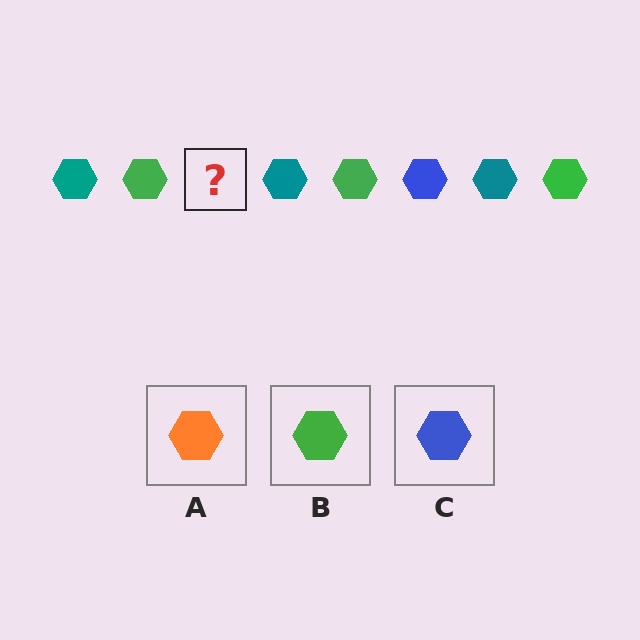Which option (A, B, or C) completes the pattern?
C.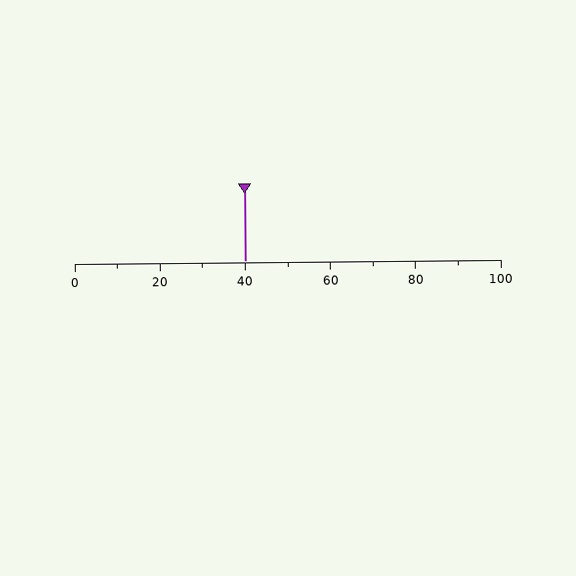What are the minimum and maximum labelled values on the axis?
The axis runs from 0 to 100.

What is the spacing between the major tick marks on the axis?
The major ticks are spaced 20 apart.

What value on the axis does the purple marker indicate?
The marker indicates approximately 40.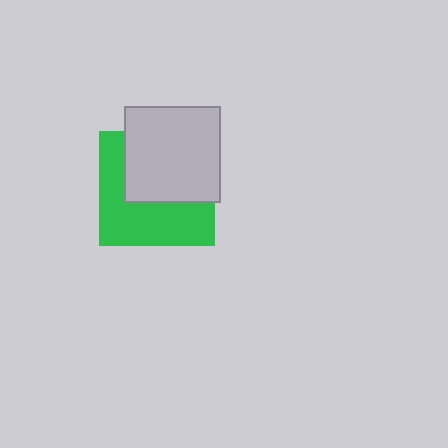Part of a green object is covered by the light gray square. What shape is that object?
It is a square.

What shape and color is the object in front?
The object in front is a light gray square.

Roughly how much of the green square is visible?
About half of it is visible (roughly 50%).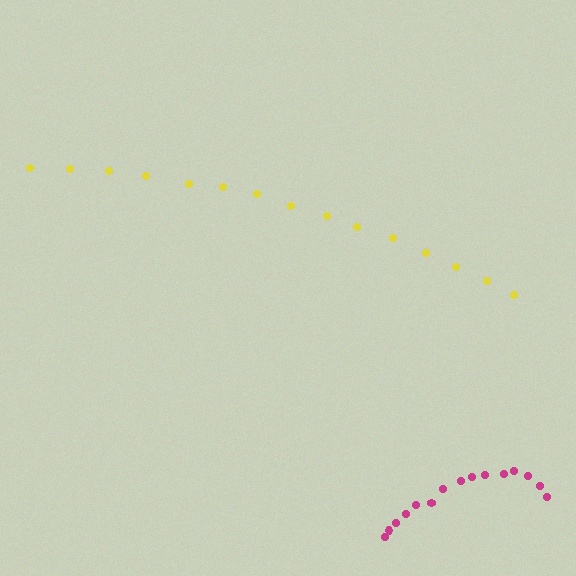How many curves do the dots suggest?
There are 2 distinct paths.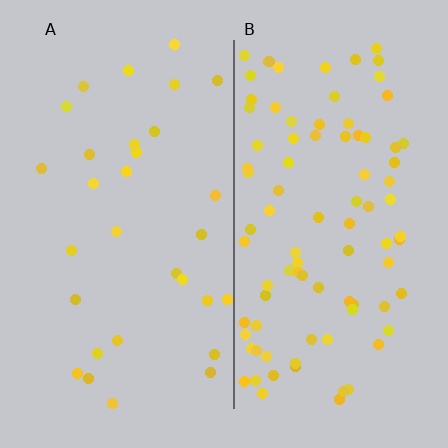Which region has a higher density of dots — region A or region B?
B (the right).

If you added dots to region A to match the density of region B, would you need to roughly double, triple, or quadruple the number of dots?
Approximately triple.